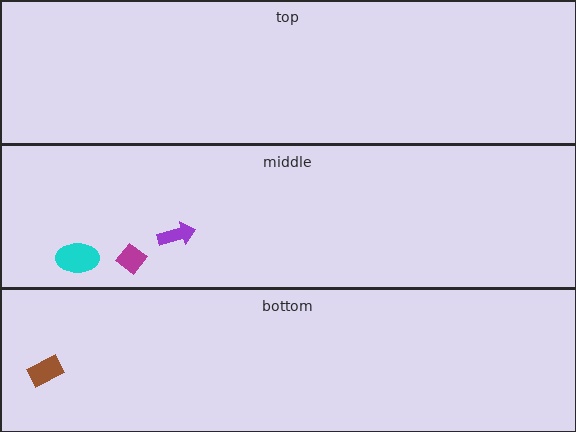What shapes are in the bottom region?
The brown rectangle.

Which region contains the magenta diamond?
The middle region.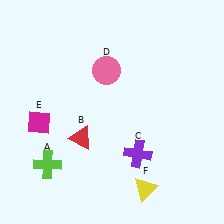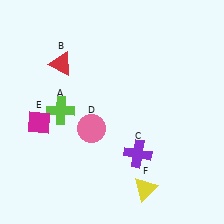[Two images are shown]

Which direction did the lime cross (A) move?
The lime cross (A) moved up.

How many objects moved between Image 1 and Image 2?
3 objects moved between the two images.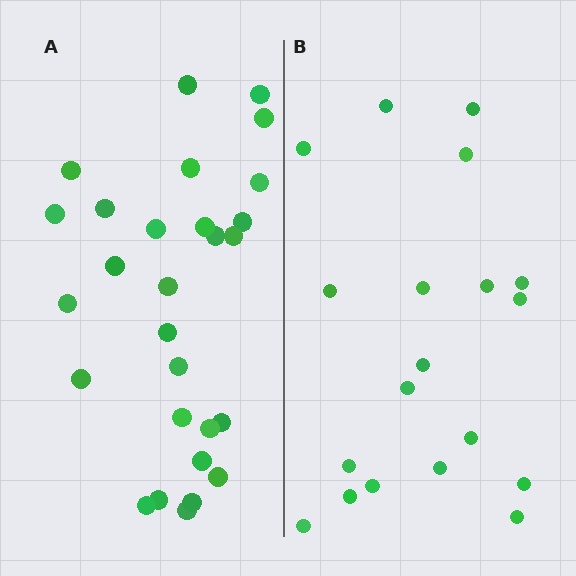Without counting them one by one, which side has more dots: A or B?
Region A (the left region) has more dots.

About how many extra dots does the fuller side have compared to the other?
Region A has roughly 8 or so more dots than region B.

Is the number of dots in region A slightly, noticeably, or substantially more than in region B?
Region A has substantially more. The ratio is roughly 1.5 to 1.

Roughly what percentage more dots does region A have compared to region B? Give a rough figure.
About 45% more.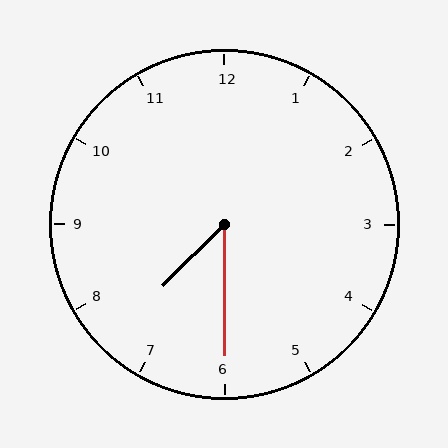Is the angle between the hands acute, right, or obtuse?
It is acute.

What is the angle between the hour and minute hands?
Approximately 45 degrees.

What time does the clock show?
7:30.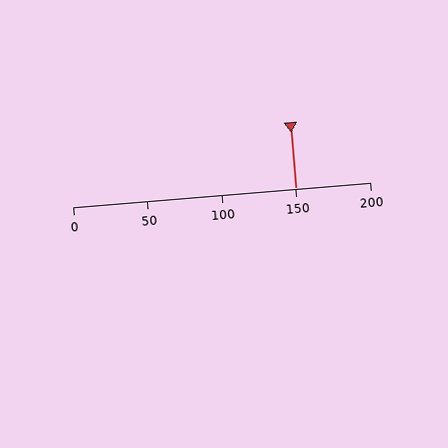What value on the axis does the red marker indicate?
The marker indicates approximately 150.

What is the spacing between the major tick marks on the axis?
The major ticks are spaced 50 apart.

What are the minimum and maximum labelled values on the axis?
The axis runs from 0 to 200.